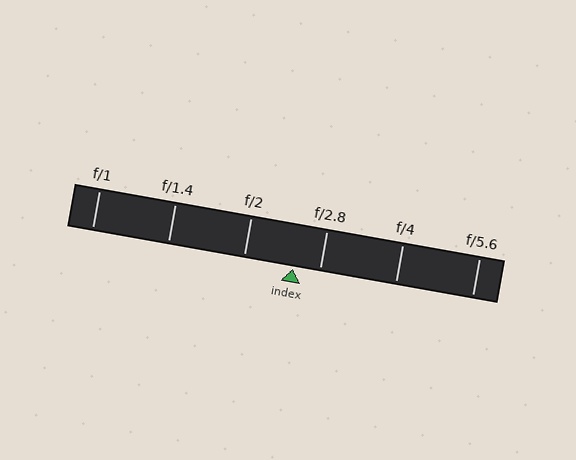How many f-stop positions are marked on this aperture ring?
There are 6 f-stop positions marked.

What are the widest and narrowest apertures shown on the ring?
The widest aperture shown is f/1 and the narrowest is f/5.6.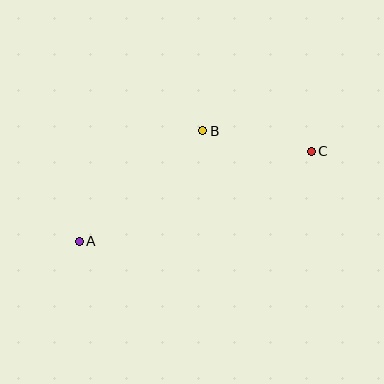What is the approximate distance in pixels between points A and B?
The distance between A and B is approximately 165 pixels.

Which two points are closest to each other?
Points B and C are closest to each other.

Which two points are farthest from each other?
Points A and C are farthest from each other.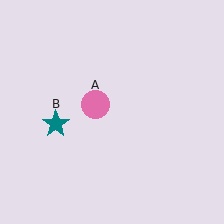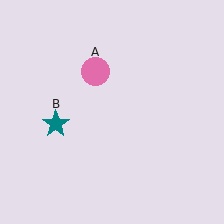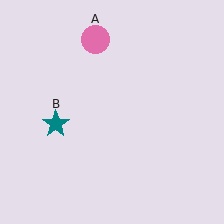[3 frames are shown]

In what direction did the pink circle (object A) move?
The pink circle (object A) moved up.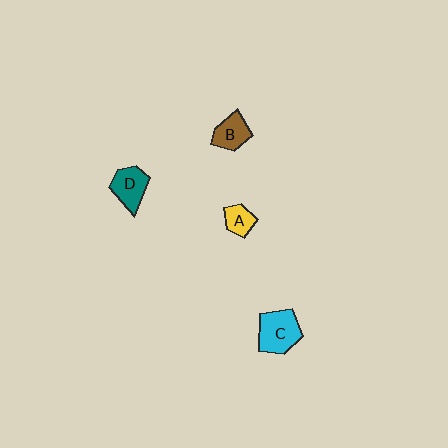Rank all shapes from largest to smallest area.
From largest to smallest: C (cyan), D (teal), B (brown), A (yellow).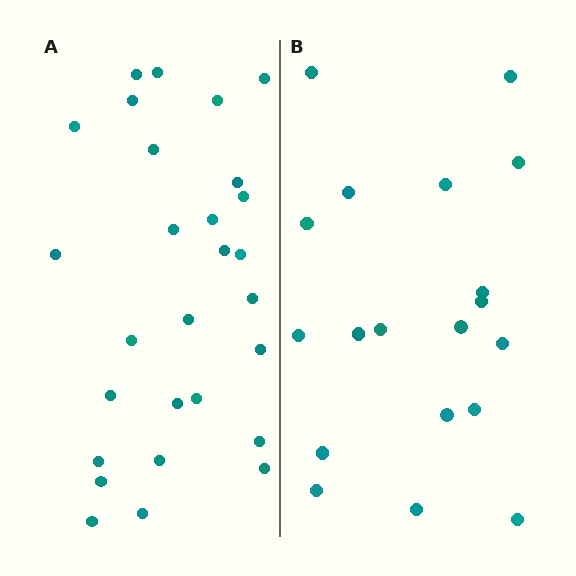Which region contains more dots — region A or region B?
Region A (the left region) has more dots.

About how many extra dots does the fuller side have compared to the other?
Region A has roughly 8 or so more dots than region B.